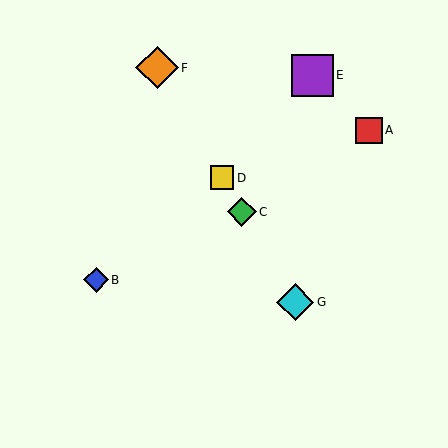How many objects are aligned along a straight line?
4 objects (C, D, F, G) are aligned along a straight line.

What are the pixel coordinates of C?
Object C is at (242, 212).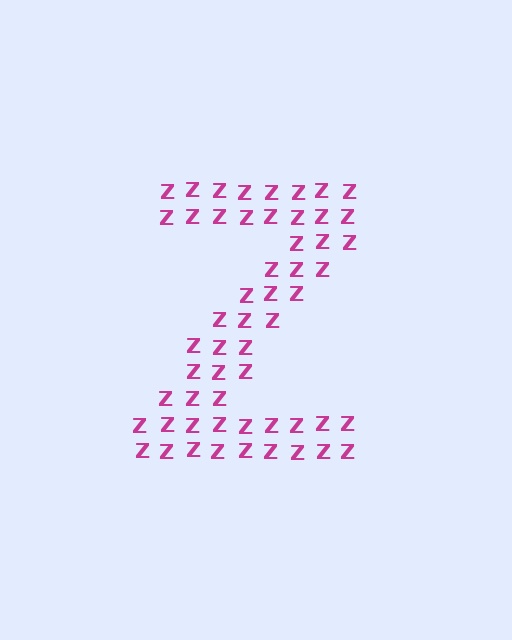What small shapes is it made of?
It is made of small letter Z's.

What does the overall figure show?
The overall figure shows the letter Z.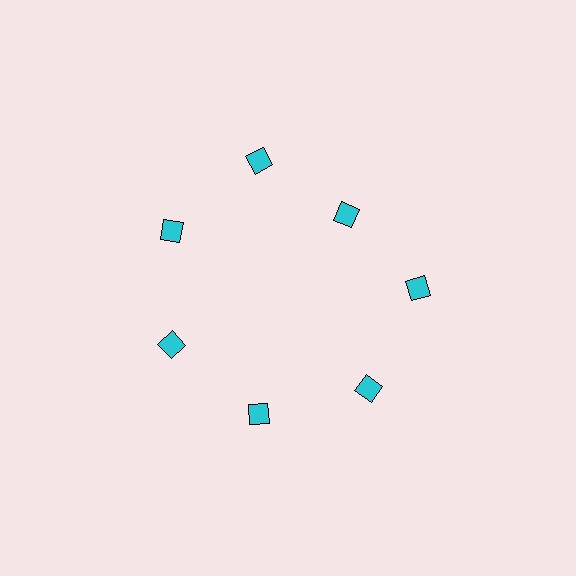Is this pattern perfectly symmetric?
No. The 7 cyan diamonds are arranged in a ring, but one element near the 1 o'clock position is pulled inward toward the center, breaking the 7-fold rotational symmetry.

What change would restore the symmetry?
The symmetry would be restored by moving it outward, back onto the ring so that all 7 diamonds sit at equal angles and equal distance from the center.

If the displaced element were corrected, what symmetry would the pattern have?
It would have 7-fold rotational symmetry — the pattern would map onto itself every 51 degrees.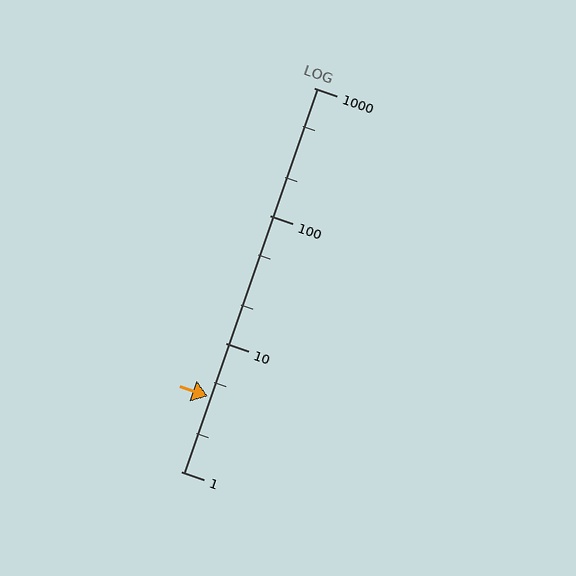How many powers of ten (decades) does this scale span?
The scale spans 3 decades, from 1 to 1000.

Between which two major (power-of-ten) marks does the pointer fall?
The pointer is between 1 and 10.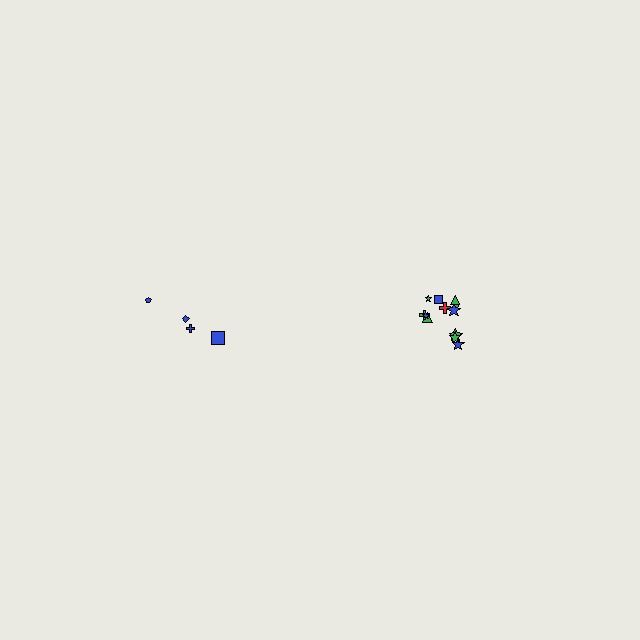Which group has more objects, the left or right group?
The right group.